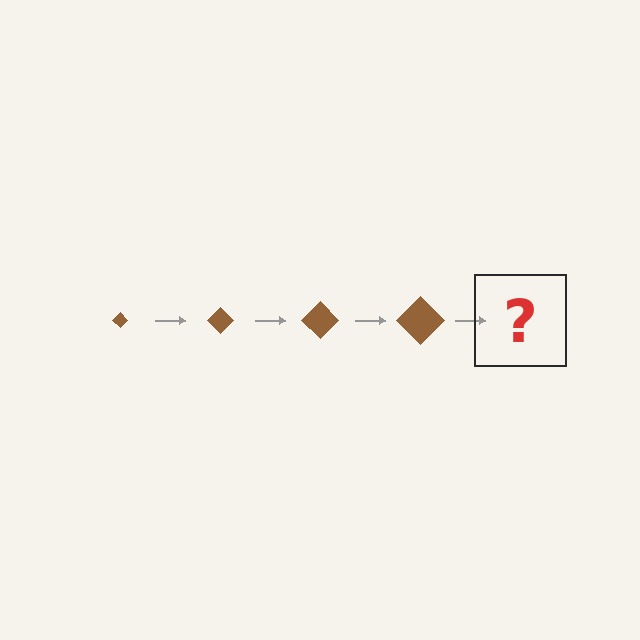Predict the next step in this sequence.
The next step is a brown diamond, larger than the previous one.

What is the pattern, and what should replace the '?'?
The pattern is that the diamond gets progressively larger each step. The '?' should be a brown diamond, larger than the previous one.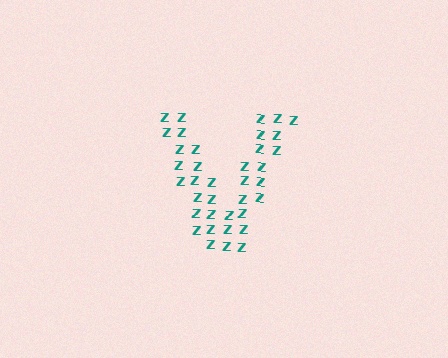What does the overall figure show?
The overall figure shows the letter V.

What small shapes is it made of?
It is made of small letter Z's.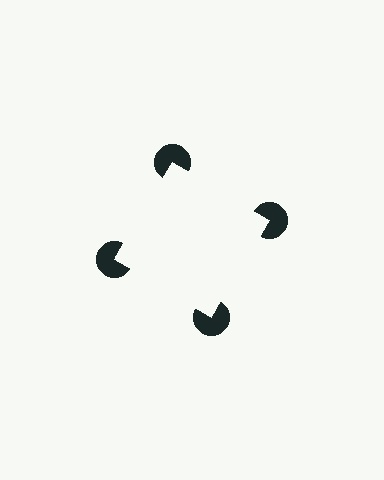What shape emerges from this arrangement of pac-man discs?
An illusory square — its edges are inferred from the aligned wedge cuts in the pac-man discs, not physically drawn.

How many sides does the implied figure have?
4 sides.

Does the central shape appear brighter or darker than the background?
It typically appears slightly brighter than the background, even though no actual brightness change is drawn.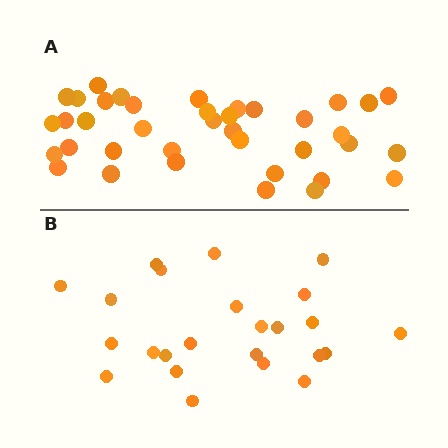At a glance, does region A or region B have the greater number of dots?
Region A (the top region) has more dots.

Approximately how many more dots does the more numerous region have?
Region A has approximately 15 more dots than region B.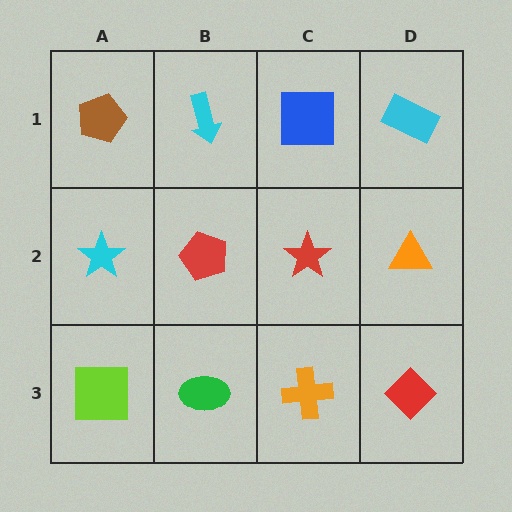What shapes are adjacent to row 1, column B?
A red pentagon (row 2, column B), a brown pentagon (row 1, column A), a blue square (row 1, column C).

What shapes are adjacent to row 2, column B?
A cyan arrow (row 1, column B), a green ellipse (row 3, column B), a cyan star (row 2, column A), a red star (row 2, column C).